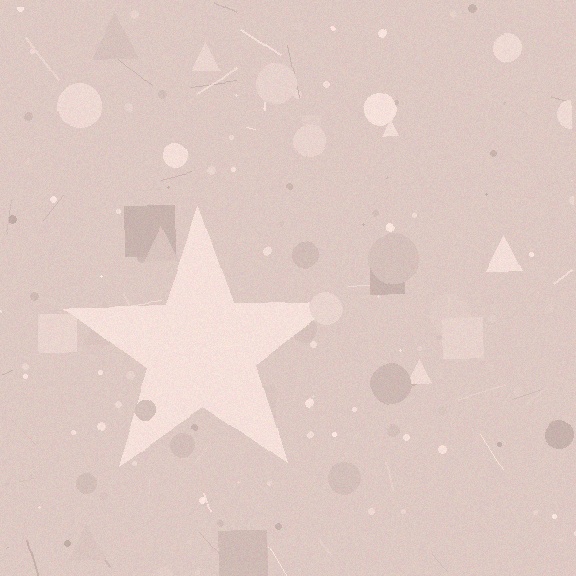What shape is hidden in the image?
A star is hidden in the image.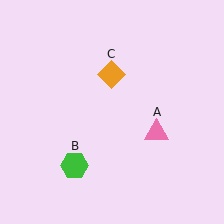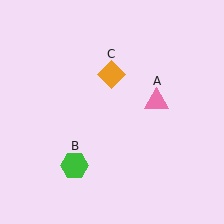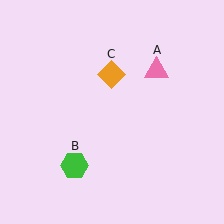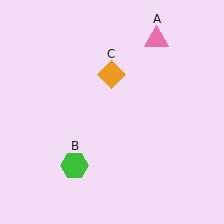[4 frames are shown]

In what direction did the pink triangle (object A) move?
The pink triangle (object A) moved up.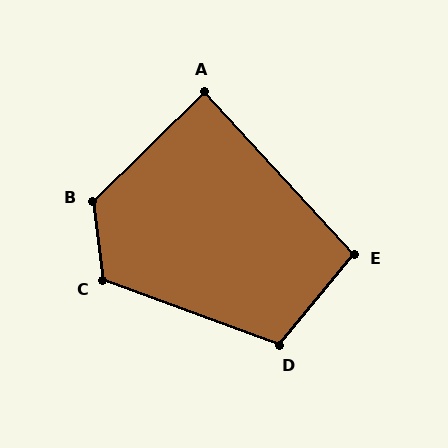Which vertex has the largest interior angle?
B, at approximately 127 degrees.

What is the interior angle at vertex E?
Approximately 98 degrees (obtuse).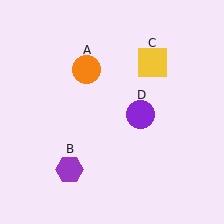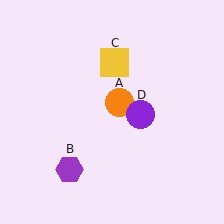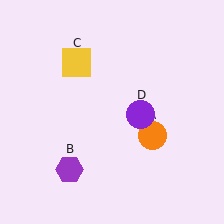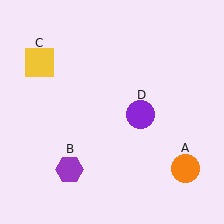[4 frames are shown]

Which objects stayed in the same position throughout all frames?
Purple hexagon (object B) and purple circle (object D) remained stationary.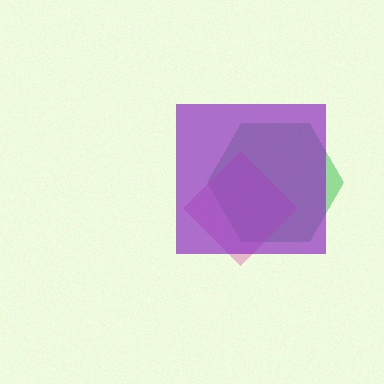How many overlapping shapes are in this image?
There are 3 overlapping shapes in the image.